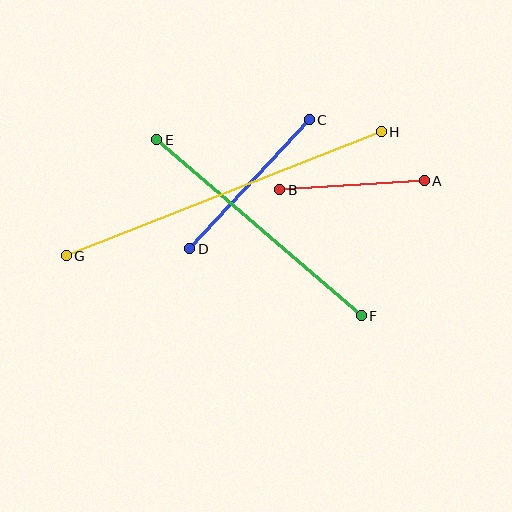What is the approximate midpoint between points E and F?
The midpoint is at approximately (259, 228) pixels.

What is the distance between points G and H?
The distance is approximately 339 pixels.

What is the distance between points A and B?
The distance is approximately 145 pixels.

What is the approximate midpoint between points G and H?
The midpoint is at approximately (224, 194) pixels.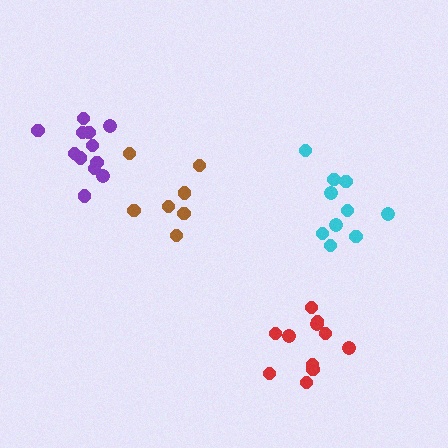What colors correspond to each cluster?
The clusters are colored: purple, red, cyan, brown.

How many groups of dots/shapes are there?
There are 4 groups.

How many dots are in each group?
Group 1: 12 dots, Group 2: 11 dots, Group 3: 10 dots, Group 4: 7 dots (40 total).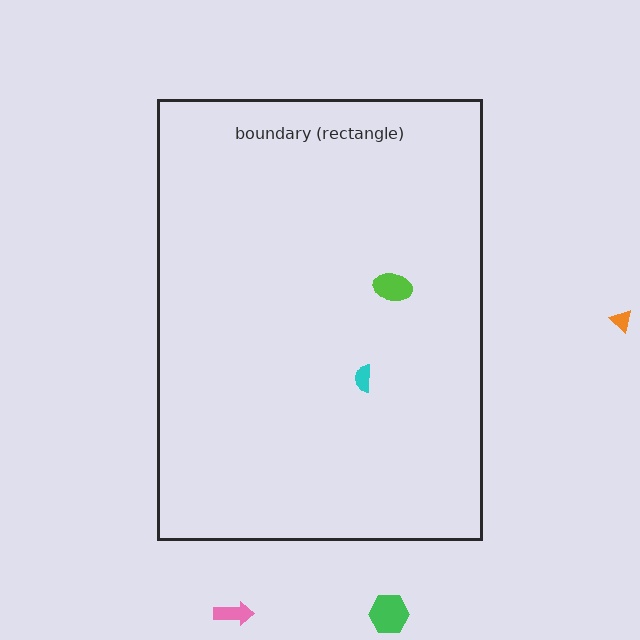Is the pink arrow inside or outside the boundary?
Outside.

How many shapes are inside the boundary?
2 inside, 3 outside.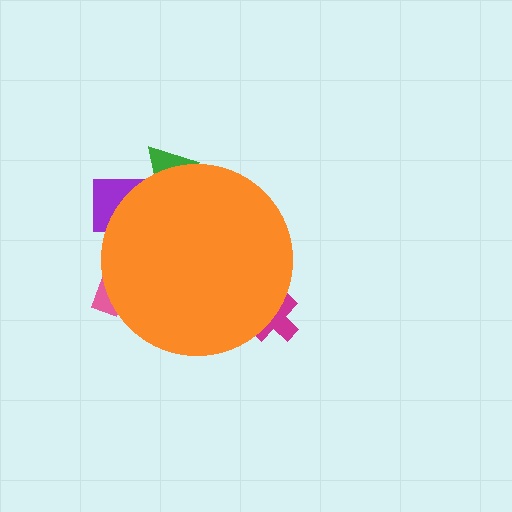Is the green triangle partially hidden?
Yes, the green triangle is partially hidden behind the orange circle.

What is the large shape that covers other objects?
An orange circle.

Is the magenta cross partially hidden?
Yes, the magenta cross is partially hidden behind the orange circle.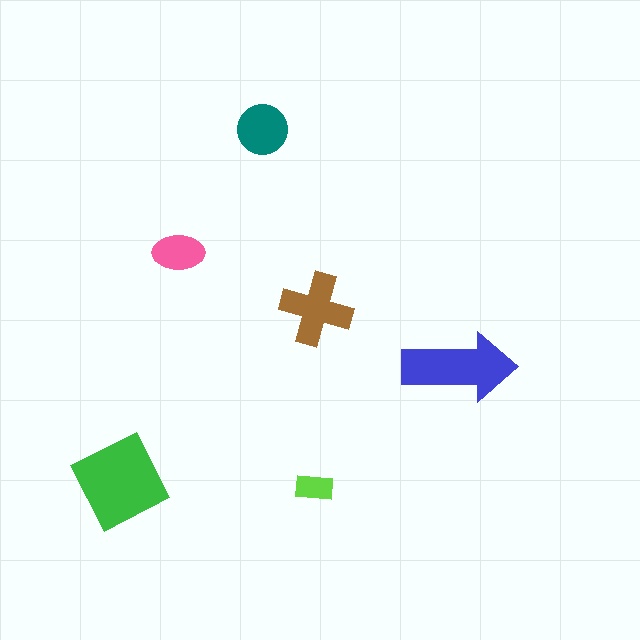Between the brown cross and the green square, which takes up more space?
The green square.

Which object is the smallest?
The lime rectangle.